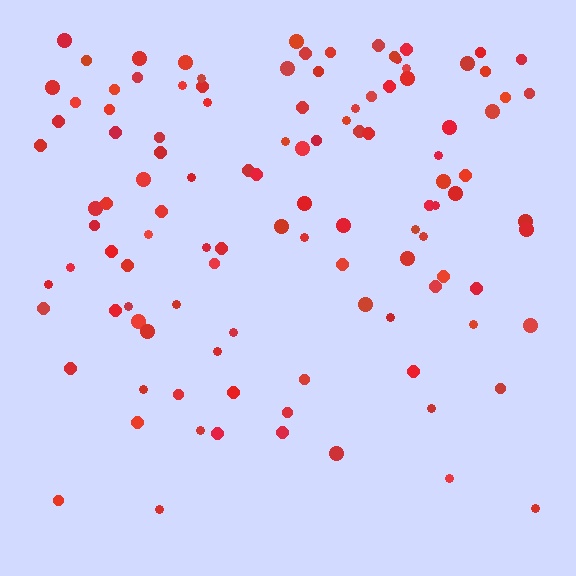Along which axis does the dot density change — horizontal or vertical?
Vertical.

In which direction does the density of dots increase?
From bottom to top, with the top side densest.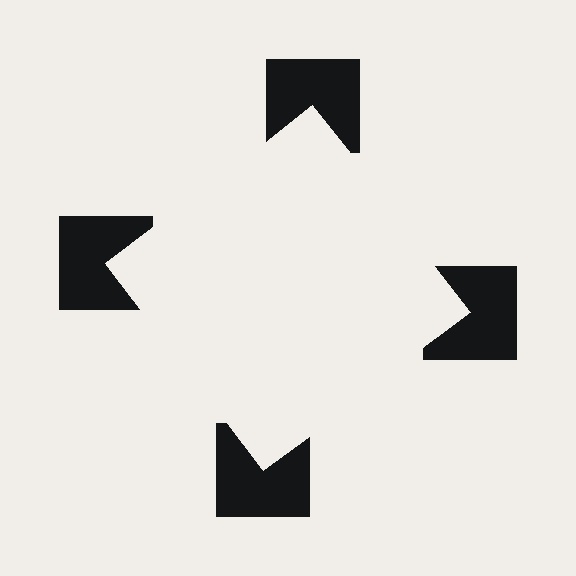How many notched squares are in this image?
There are 4 — one at each vertex of the illusory square.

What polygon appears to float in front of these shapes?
An illusory square — its edges are inferred from the aligned wedge cuts in the notched squares, not physically drawn.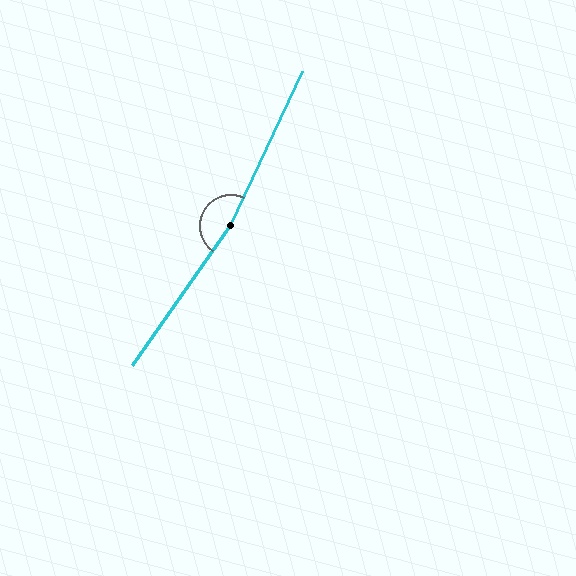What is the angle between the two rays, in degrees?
Approximately 170 degrees.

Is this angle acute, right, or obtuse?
It is obtuse.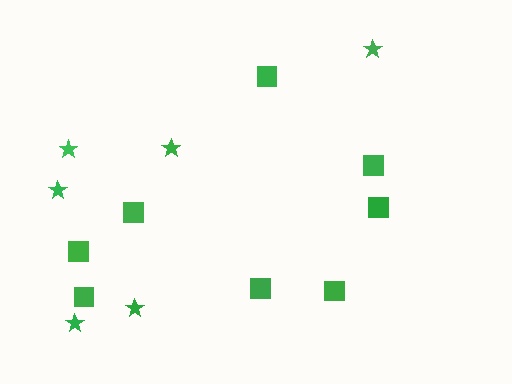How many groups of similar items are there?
There are 2 groups: one group of squares (8) and one group of stars (6).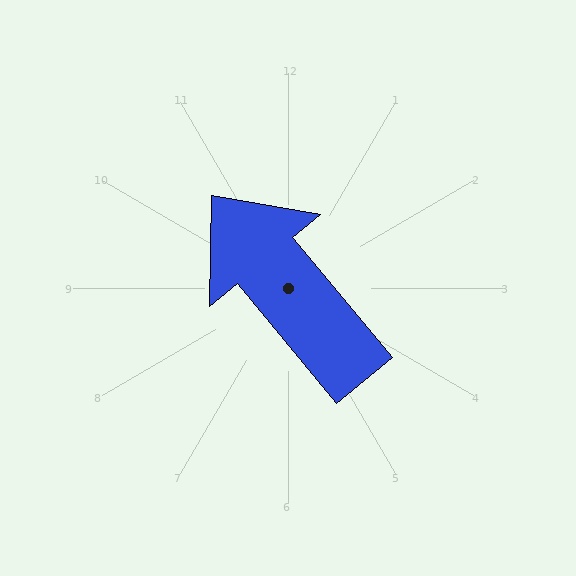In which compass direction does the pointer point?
Northwest.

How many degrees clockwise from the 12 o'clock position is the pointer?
Approximately 321 degrees.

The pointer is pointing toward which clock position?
Roughly 11 o'clock.